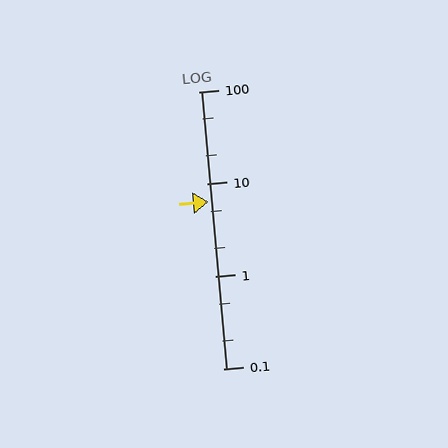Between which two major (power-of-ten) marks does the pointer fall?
The pointer is between 1 and 10.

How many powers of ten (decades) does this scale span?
The scale spans 3 decades, from 0.1 to 100.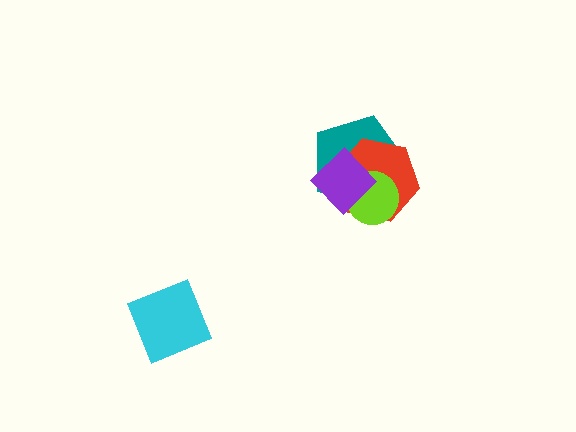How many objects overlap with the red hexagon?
3 objects overlap with the red hexagon.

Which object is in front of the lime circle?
The purple diamond is in front of the lime circle.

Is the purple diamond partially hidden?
No, no other shape covers it.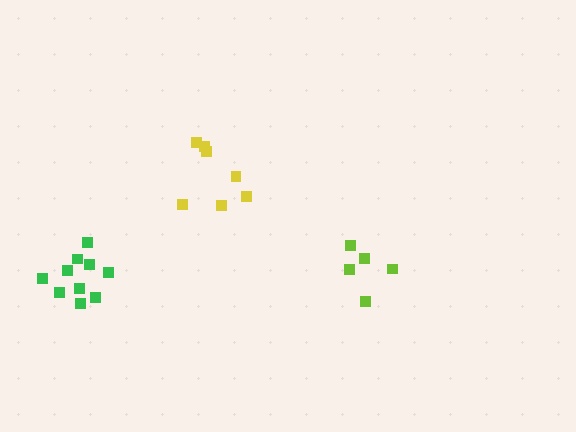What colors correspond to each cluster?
The clusters are colored: lime, yellow, green.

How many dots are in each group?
Group 1: 5 dots, Group 2: 7 dots, Group 3: 10 dots (22 total).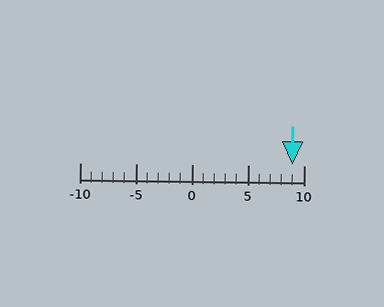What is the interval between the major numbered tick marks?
The major tick marks are spaced 5 units apart.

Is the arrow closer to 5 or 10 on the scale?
The arrow is closer to 10.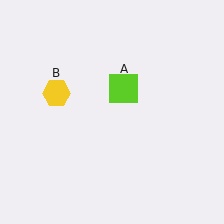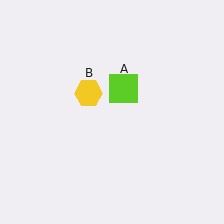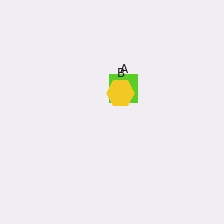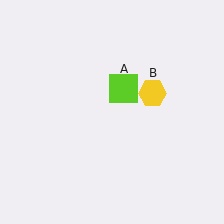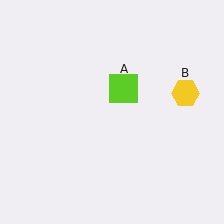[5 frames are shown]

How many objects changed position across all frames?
1 object changed position: yellow hexagon (object B).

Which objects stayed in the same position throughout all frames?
Lime square (object A) remained stationary.